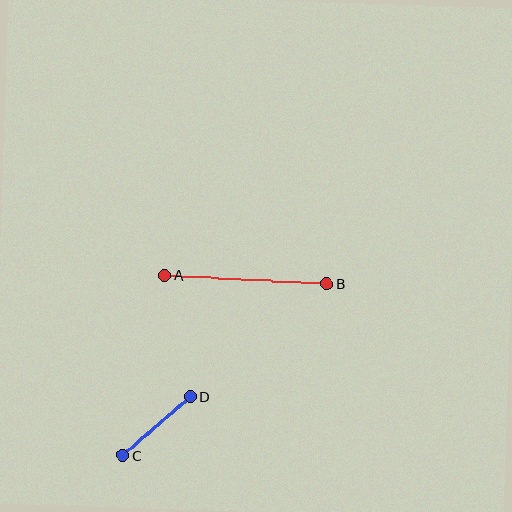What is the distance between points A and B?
The distance is approximately 162 pixels.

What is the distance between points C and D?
The distance is approximately 89 pixels.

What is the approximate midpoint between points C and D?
The midpoint is at approximately (157, 426) pixels.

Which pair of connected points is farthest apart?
Points A and B are farthest apart.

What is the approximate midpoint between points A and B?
The midpoint is at approximately (246, 279) pixels.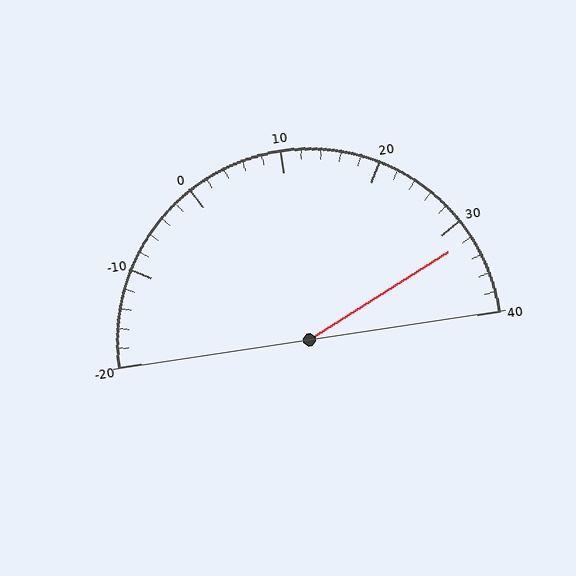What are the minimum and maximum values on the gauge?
The gauge ranges from -20 to 40.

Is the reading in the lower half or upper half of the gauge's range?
The reading is in the upper half of the range (-20 to 40).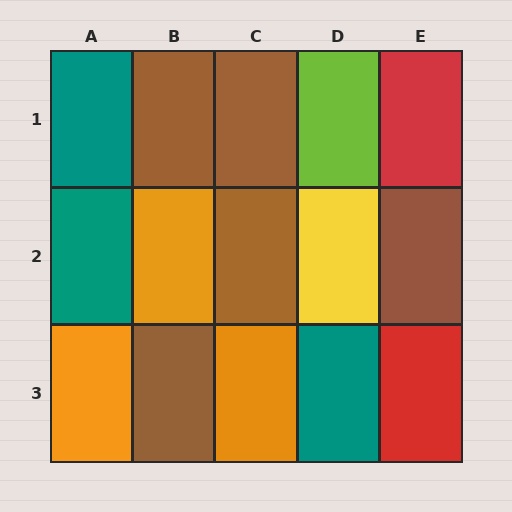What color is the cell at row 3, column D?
Teal.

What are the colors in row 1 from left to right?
Teal, brown, brown, lime, red.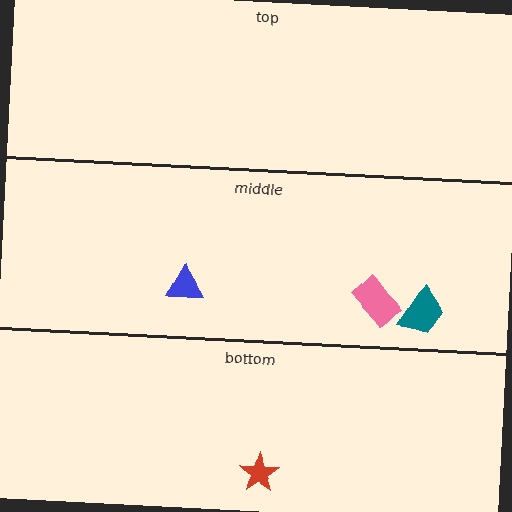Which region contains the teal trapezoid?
The middle region.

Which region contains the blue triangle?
The middle region.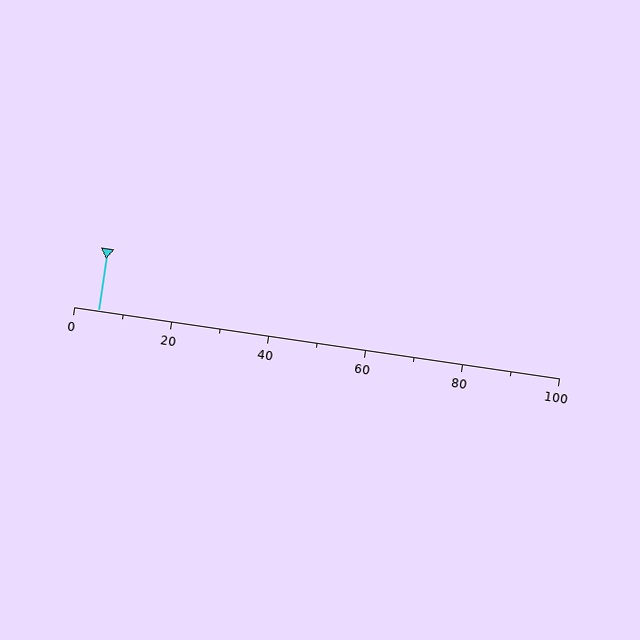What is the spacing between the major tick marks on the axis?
The major ticks are spaced 20 apart.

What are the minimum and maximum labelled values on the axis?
The axis runs from 0 to 100.